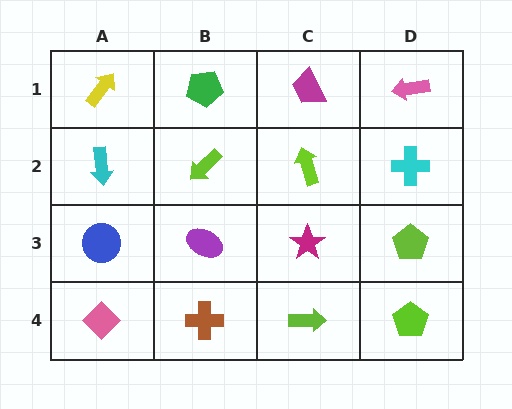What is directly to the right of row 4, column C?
A lime pentagon.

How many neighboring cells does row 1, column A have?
2.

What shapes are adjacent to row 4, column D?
A lime pentagon (row 3, column D), a lime arrow (row 4, column C).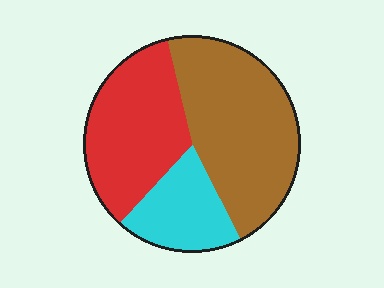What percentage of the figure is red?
Red takes up between a quarter and a half of the figure.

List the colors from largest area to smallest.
From largest to smallest: brown, red, cyan.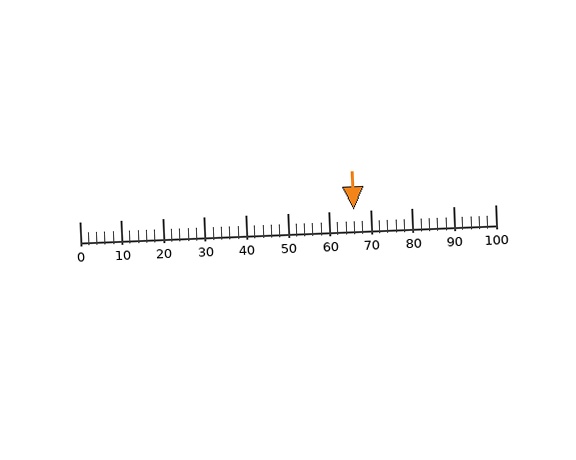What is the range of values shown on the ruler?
The ruler shows values from 0 to 100.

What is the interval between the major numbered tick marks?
The major tick marks are spaced 10 units apart.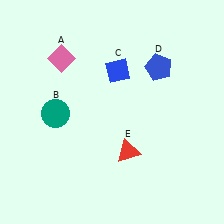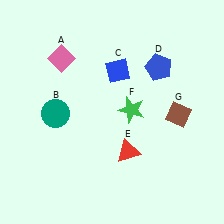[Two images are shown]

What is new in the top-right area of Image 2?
A green star (F) was added in the top-right area of Image 2.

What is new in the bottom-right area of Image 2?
A brown diamond (G) was added in the bottom-right area of Image 2.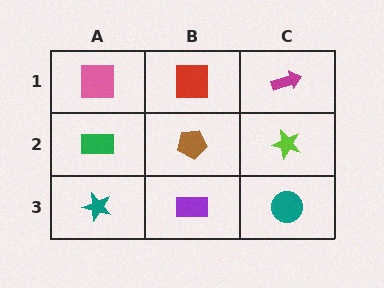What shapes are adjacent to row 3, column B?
A brown pentagon (row 2, column B), a teal star (row 3, column A), a teal circle (row 3, column C).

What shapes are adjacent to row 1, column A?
A green rectangle (row 2, column A), a red square (row 1, column B).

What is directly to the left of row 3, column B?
A teal star.